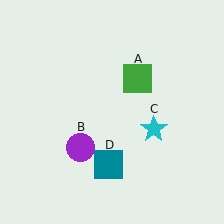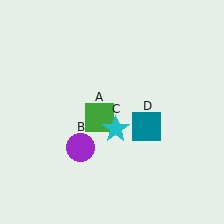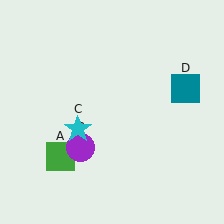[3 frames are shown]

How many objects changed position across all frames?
3 objects changed position: green square (object A), cyan star (object C), teal square (object D).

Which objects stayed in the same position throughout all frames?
Purple circle (object B) remained stationary.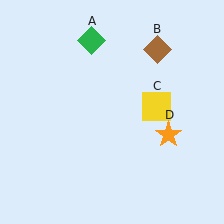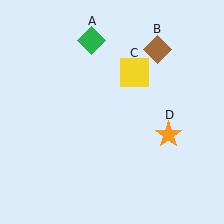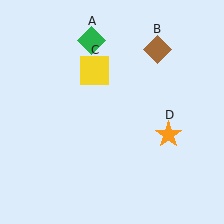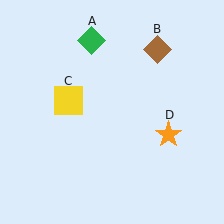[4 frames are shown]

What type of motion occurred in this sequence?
The yellow square (object C) rotated counterclockwise around the center of the scene.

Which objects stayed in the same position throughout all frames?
Green diamond (object A) and brown diamond (object B) and orange star (object D) remained stationary.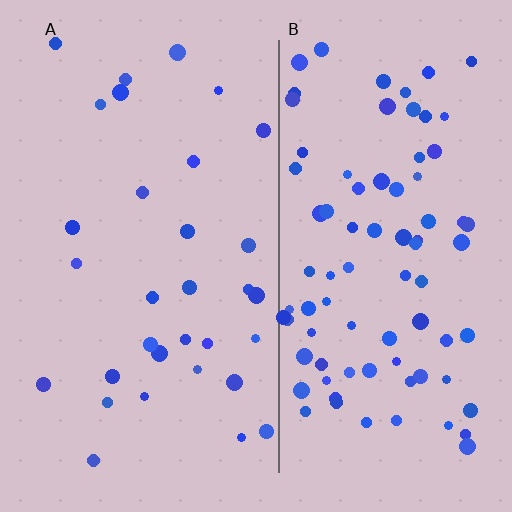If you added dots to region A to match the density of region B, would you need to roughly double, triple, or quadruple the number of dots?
Approximately triple.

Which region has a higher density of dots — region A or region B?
B (the right).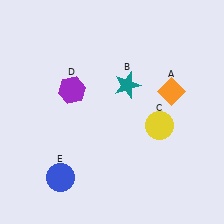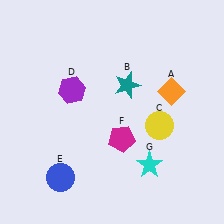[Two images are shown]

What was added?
A magenta pentagon (F), a cyan star (G) were added in Image 2.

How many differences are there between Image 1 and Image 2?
There are 2 differences between the two images.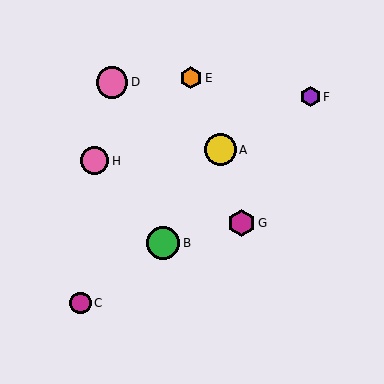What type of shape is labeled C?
Shape C is a magenta circle.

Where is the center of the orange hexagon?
The center of the orange hexagon is at (191, 78).